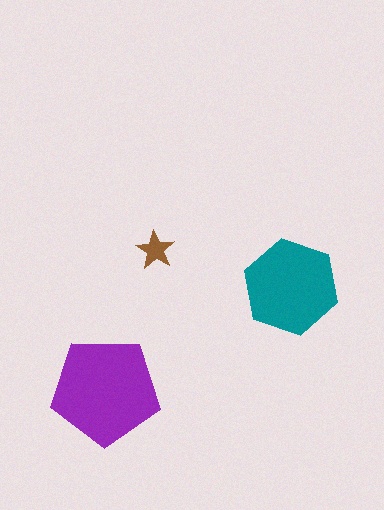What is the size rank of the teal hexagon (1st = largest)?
2nd.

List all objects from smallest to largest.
The brown star, the teal hexagon, the purple pentagon.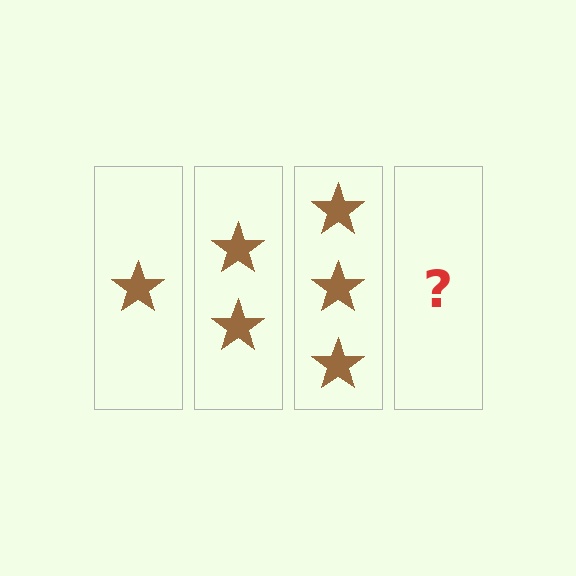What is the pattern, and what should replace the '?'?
The pattern is that each step adds one more star. The '?' should be 4 stars.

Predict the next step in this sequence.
The next step is 4 stars.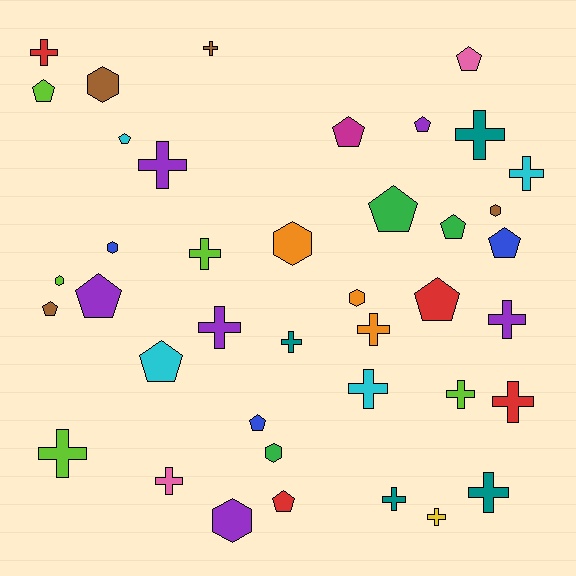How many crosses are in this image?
There are 18 crosses.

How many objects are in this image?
There are 40 objects.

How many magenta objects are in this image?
There is 1 magenta object.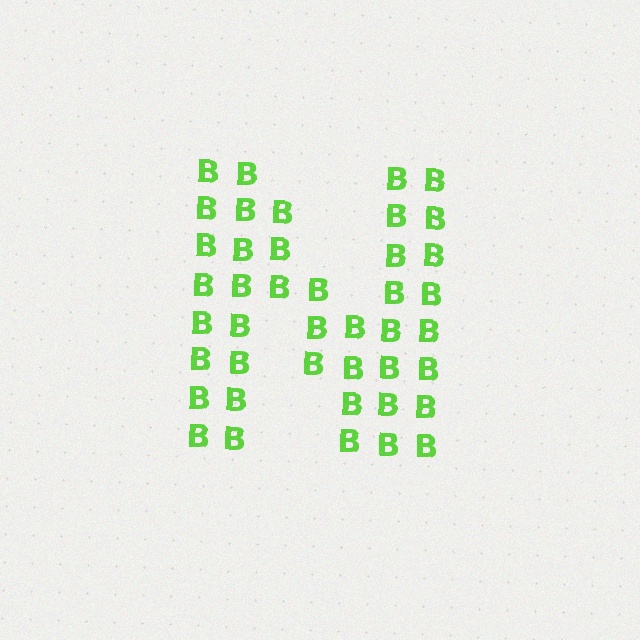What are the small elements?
The small elements are letter B's.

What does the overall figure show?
The overall figure shows the letter N.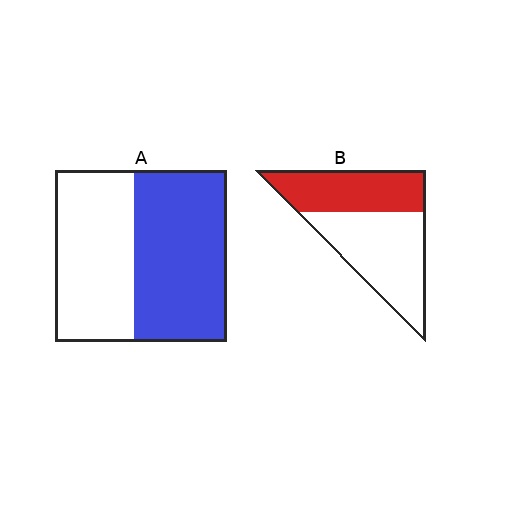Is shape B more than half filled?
No.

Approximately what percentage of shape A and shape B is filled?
A is approximately 55% and B is approximately 45%.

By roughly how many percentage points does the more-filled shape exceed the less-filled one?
By roughly 10 percentage points (A over B).